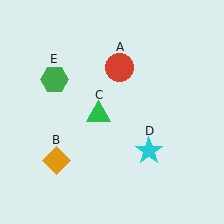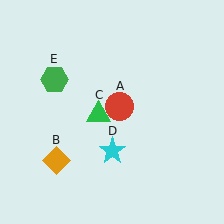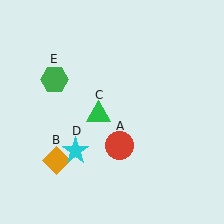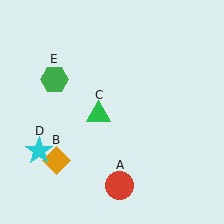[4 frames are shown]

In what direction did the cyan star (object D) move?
The cyan star (object D) moved left.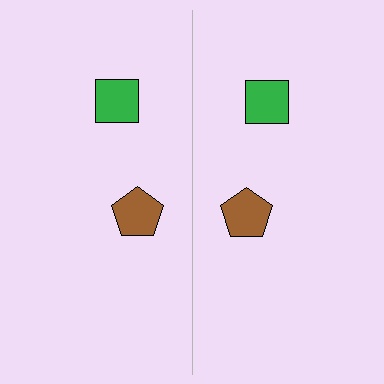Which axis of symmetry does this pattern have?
The pattern has a vertical axis of symmetry running through the center of the image.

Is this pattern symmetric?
Yes, this pattern has bilateral (reflection) symmetry.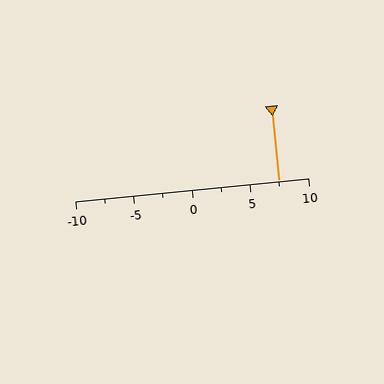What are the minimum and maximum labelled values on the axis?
The axis runs from -10 to 10.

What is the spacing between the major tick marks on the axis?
The major ticks are spaced 5 apart.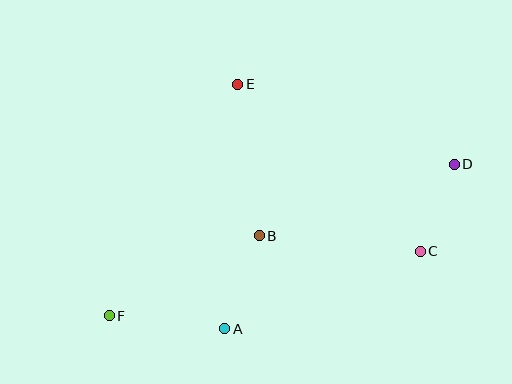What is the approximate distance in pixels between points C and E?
The distance between C and E is approximately 248 pixels.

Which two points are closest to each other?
Points C and D are closest to each other.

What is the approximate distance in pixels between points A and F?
The distance between A and F is approximately 116 pixels.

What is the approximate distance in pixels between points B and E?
The distance between B and E is approximately 153 pixels.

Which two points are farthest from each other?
Points D and F are farthest from each other.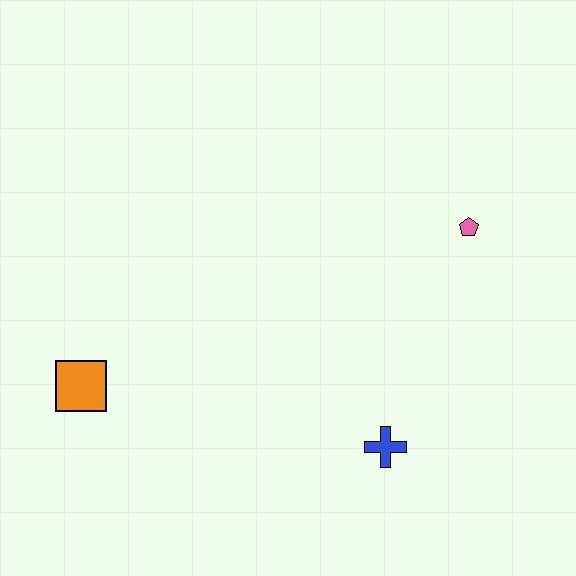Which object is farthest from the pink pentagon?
The orange square is farthest from the pink pentagon.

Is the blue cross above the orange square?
No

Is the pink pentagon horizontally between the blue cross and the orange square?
No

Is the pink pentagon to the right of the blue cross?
Yes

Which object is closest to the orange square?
The blue cross is closest to the orange square.